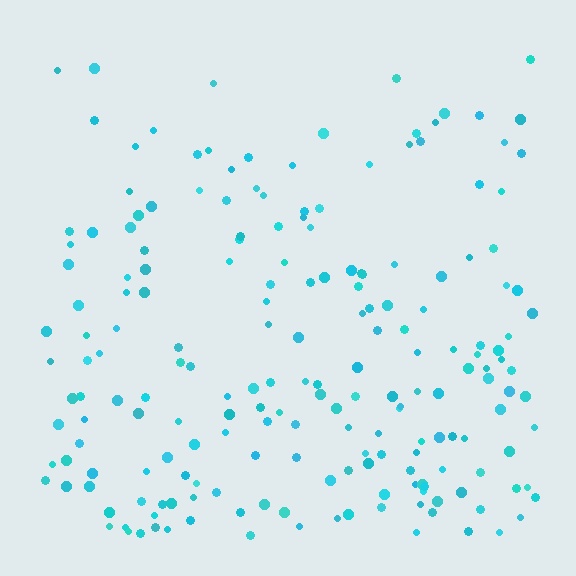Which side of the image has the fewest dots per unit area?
The top.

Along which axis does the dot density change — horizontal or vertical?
Vertical.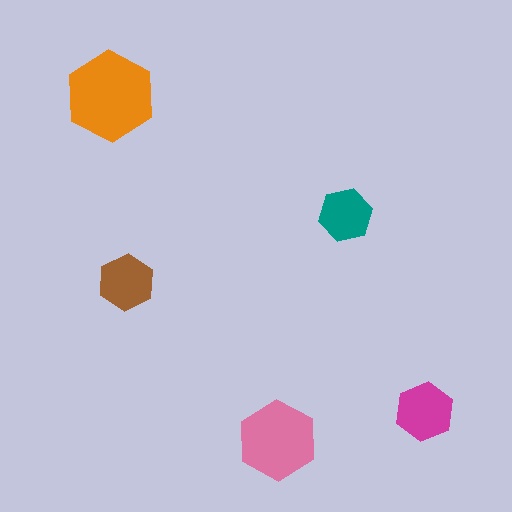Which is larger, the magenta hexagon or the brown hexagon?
The magenta one.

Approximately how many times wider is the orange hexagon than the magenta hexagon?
About 1.5 times wider.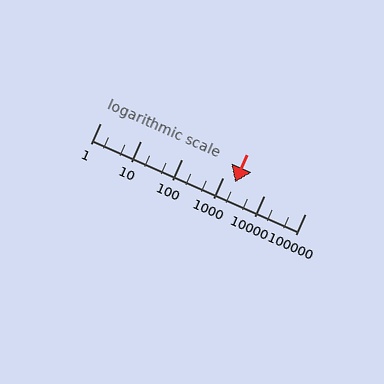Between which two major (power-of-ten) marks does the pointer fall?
The pointer is between 1000 and 10000.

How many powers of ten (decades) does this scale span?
The scale spans 5 decades, from 1 to 100000.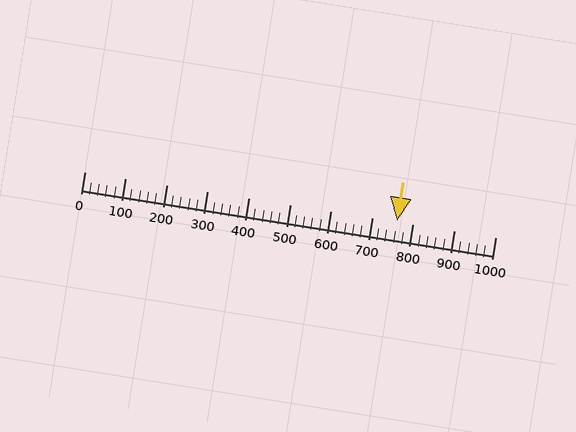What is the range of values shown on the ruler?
The ruler shows values from 0 to 1000.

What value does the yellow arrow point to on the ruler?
The yellow arrow points to approximately 760.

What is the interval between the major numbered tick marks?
The major tick marks are spaced 100 units apart.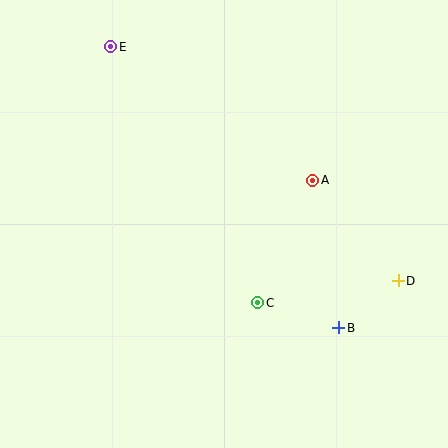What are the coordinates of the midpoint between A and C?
The midpoint between A and C is at (285, 242).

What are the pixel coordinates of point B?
Point B is at (339, 328).